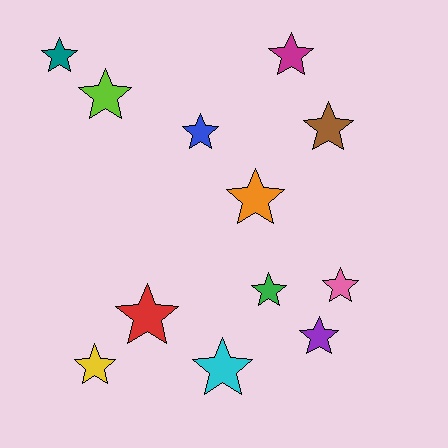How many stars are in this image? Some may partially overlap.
There are 12 stars.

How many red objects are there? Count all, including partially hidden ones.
There is 1 red object.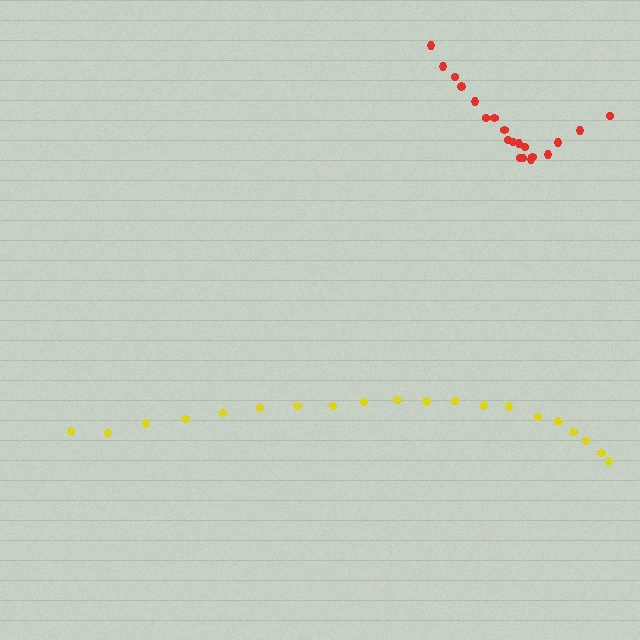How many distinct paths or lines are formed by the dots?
There are 2 distinct paths.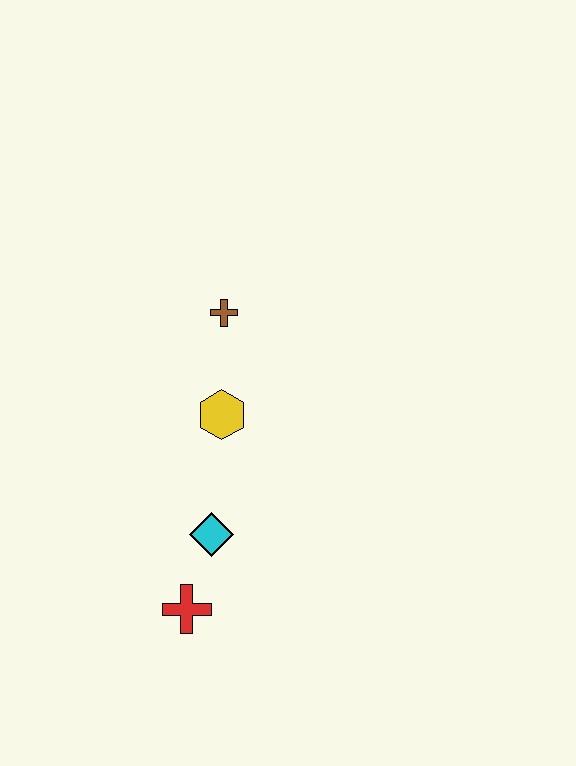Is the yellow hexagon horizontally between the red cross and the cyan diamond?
No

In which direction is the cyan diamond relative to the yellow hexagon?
The cyan diamond is below the yellow hexagon.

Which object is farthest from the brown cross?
The red cross is farthest from the brown cross.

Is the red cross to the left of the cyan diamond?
Yes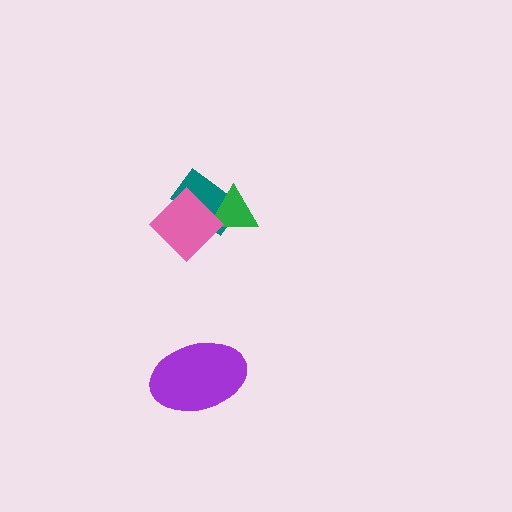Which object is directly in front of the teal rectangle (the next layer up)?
The green triangle is directly in front of the teal rectangle.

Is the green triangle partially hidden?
Yes, it is partially covered by another shape.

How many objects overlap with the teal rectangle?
2 objects overlap with the teal rectangle.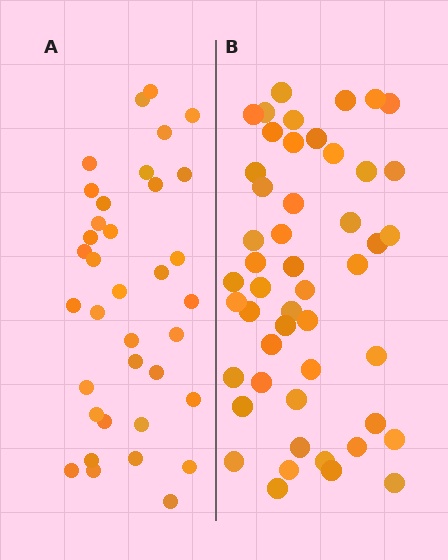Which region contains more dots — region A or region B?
Region B (the right region) has more dots.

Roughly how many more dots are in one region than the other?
Region B has approximately 15 more dots than region A.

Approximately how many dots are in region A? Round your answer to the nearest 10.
About 40 dots. (The exact count is 36, which rounds to 40.)